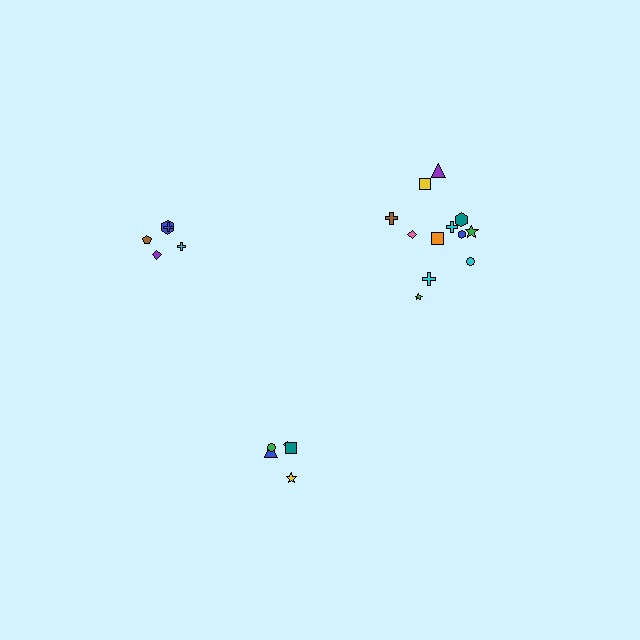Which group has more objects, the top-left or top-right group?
The top-right group.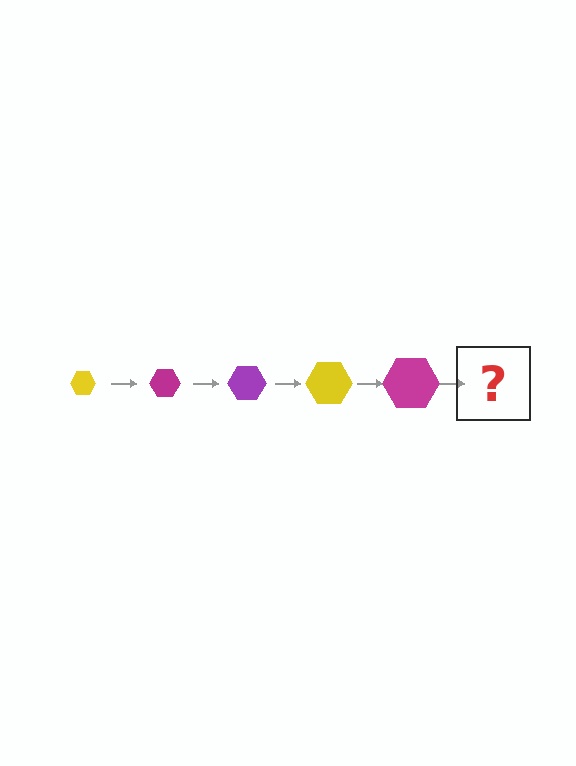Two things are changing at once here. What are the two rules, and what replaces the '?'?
The two rules are that the hexagon grows larger each step and the color cycles through yellow, magenta, and purple. The '?' should be a purple hexagon, larger than the previous one.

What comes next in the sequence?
The next element should be a purple hexagon, larger than the previous one.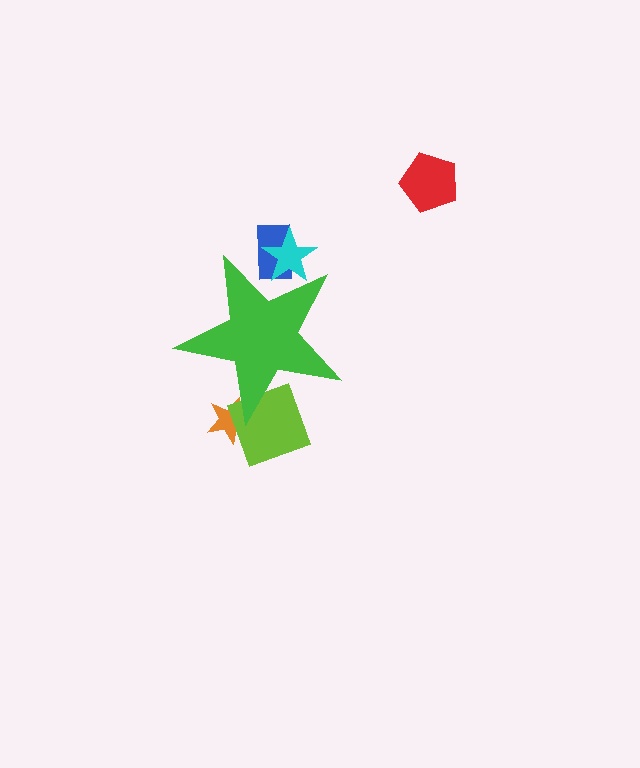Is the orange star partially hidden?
Yes, the orange star is partially hidden behind the green star.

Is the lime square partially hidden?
Yes, the lime square is partially hidden behind the green star.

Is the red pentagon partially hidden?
No, the red pentagon is fully visible.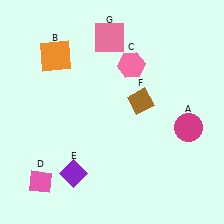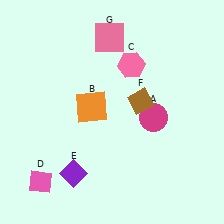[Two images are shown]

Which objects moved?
The objects that moved are: the magenta circle (A), the orange square (B).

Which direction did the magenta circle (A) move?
The magenta circle (A) moved left.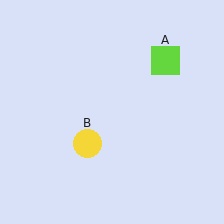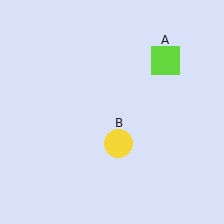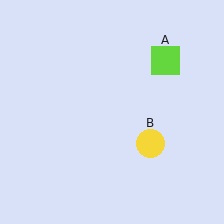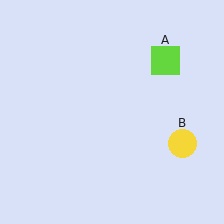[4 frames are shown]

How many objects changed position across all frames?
1 object changed position: yellow circle (object B).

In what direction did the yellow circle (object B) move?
The yellow circle (object B) moved right.